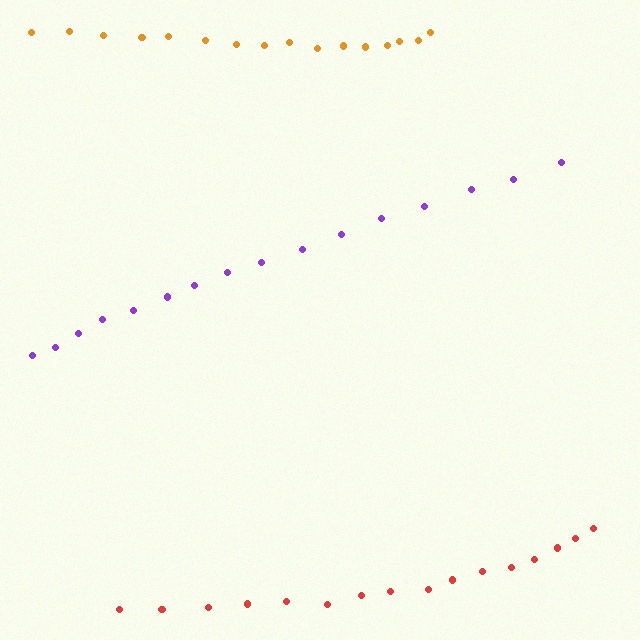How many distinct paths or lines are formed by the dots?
There are 3 distinct paths.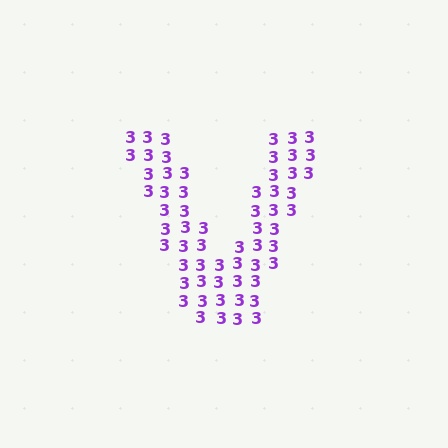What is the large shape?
The large shape is the letter V.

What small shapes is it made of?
It is made of small digit 3's.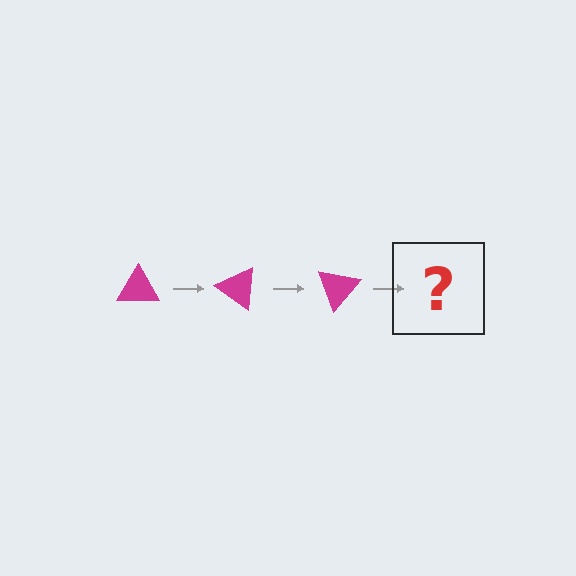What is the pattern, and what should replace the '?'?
The pattern is that the triangle rotates 35 degrees each step. The '?' should be a magenta triangle rotated 105 degrees.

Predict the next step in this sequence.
The next step is a magenta triangle rotated 105 degrees.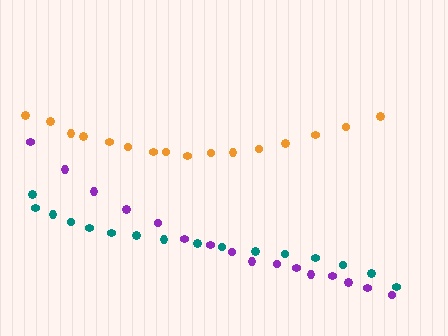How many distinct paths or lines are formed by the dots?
There are 3 distinct paths.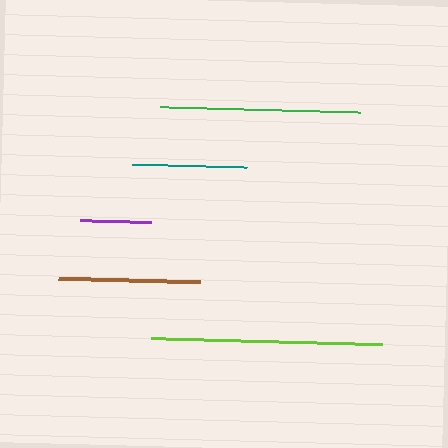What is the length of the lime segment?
The lime segment is approximately 231 pixels long.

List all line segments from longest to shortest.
From longest to shortest: lime, green, brown, teal, purple.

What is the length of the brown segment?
The brown segment is approximately 142 pixels long.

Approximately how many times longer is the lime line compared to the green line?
The lime line is approximately 1.2 times the length of the green line.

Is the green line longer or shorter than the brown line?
The green line is longer than the brown line.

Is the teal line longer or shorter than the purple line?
The teal line is longer than the purple line.